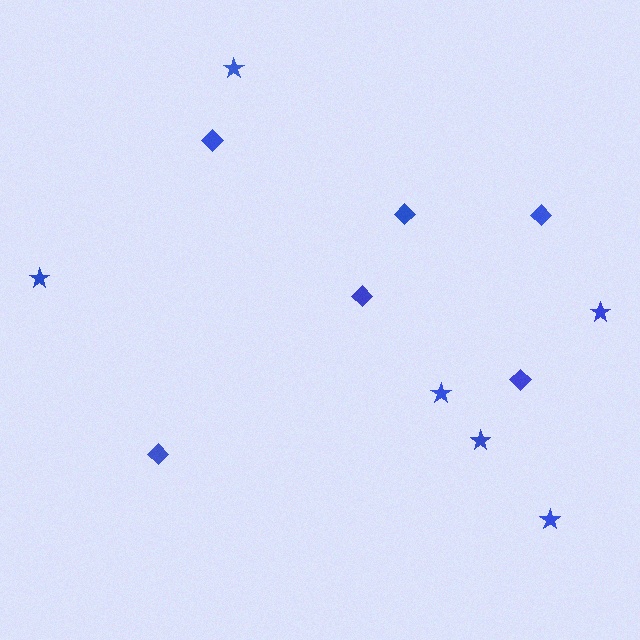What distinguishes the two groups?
There are 2 groups: one group of diamonds (6) and one group of stars (6).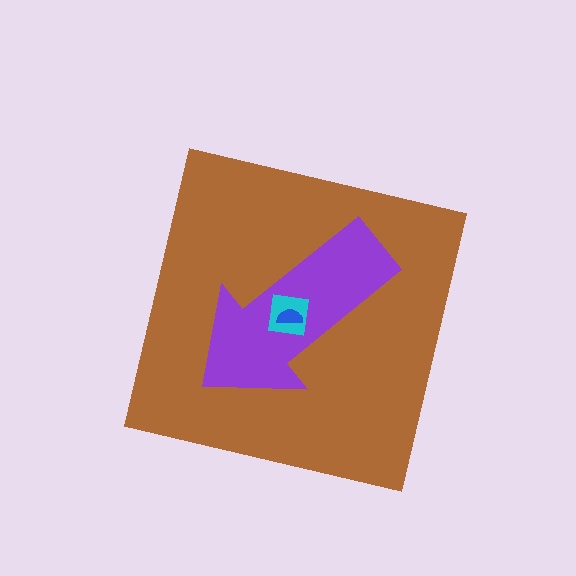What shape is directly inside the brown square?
The purple arrow.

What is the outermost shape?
The brown square.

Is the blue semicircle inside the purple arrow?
Yes.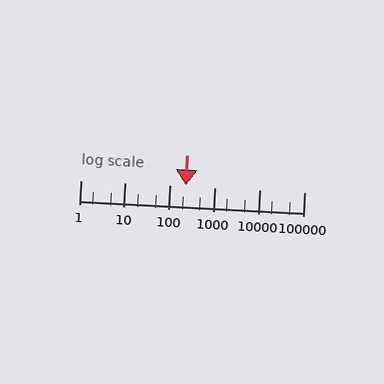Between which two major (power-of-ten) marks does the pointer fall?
The pointer is between 100 and 1000.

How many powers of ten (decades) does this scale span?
The scale spans 5 decades, from 1 to 100000.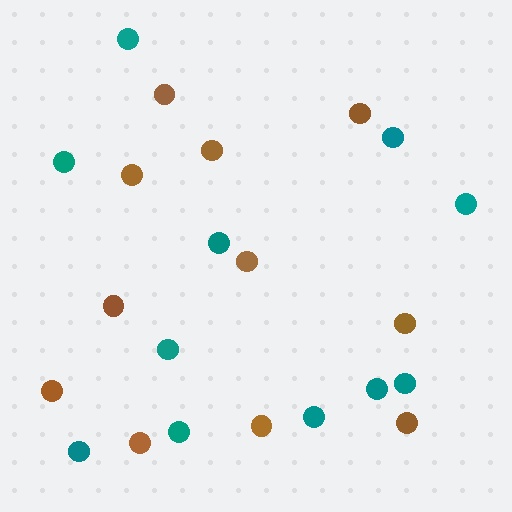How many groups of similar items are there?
There are 2 groups: one group of teal circles (11) and one group of brown circles (11).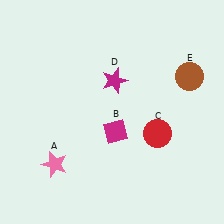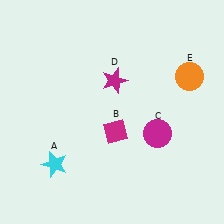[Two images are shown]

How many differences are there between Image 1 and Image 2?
There are 3 differences between the two images.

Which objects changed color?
A changed from pink to cyan. C changed from red to magenta. E changed from brown to orange.